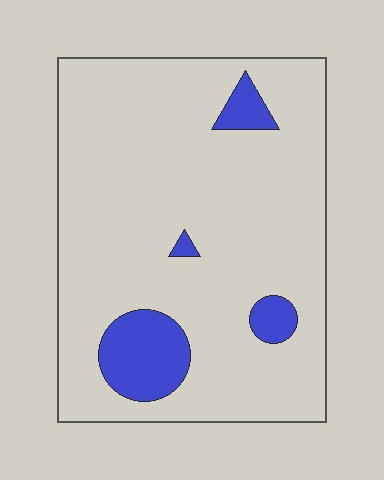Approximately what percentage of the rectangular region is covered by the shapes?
Approximately 10%.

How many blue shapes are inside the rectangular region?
4.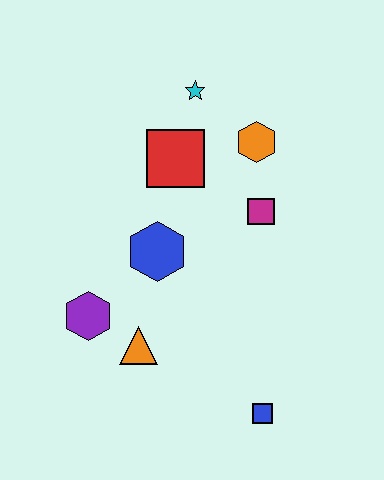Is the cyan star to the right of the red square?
Yes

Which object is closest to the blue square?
The orange triangle is closest to the blue square.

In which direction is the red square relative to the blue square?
The red square is above the blue square.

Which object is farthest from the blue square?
The cyan star is farthest from the blue square.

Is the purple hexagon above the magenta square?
No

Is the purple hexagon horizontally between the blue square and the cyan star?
No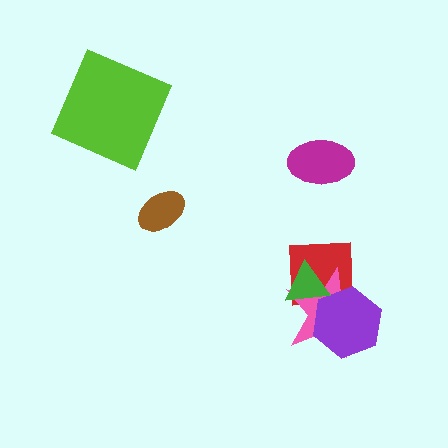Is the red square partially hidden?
Yes, it is partially covered by another shape.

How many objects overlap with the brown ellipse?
0 objects overlap with the brown ellipse.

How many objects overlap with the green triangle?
3 objects overlap with the green triangle.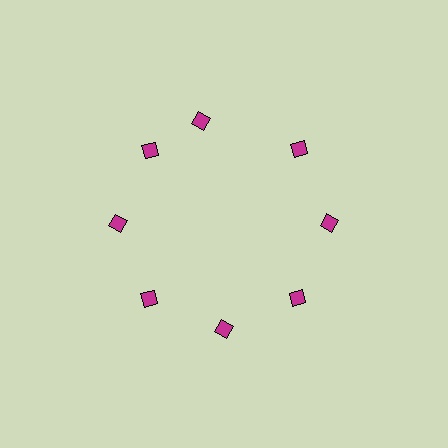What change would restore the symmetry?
The symmetry would be restored by rotating it back into even spacing with its neighbors so that all 8 diamonds sit at equal angles and equal distance from the center.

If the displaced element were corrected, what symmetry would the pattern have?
It would have 8-fold rotational symmetry — the pattern would map onto itself every 45 degrees.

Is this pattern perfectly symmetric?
No. The 8 magenta diamonds are arranged in a ring, but one element near the 12 o'clock position is rotated out of alignment along the ring, breaking the 8-fold rotational symmetry.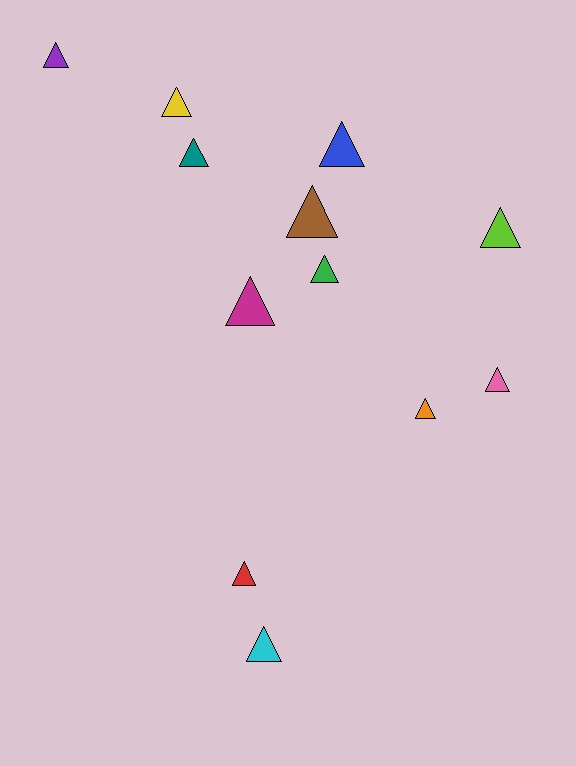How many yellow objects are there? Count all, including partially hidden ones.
There is 1 yellow object.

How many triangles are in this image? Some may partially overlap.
There are 12 triangles.